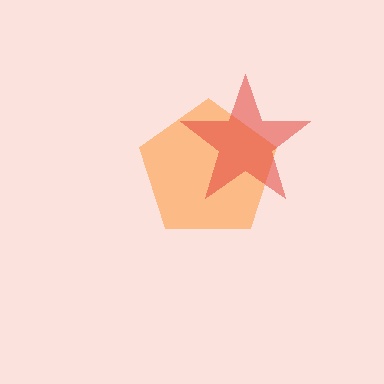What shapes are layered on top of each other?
The layered shapes are: an orange pentagon, a red star.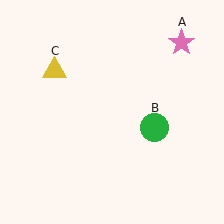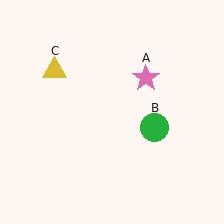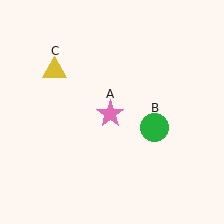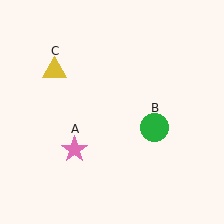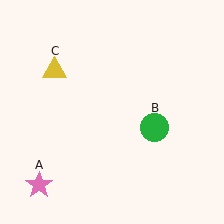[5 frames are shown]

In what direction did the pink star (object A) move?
The pink star (object A) moved down and to the left.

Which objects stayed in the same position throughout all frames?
Green circle (object B) and yellow triangle (object C) remained stationary.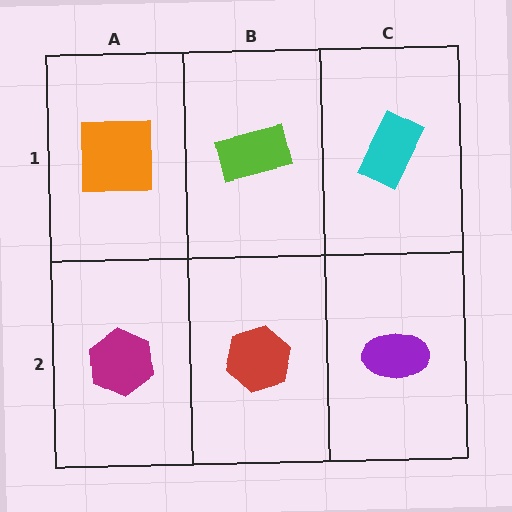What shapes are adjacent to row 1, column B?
A red hexagon (row 2, column B), an orange square (row 1, column A), a cyan rectangle (row 1, column C).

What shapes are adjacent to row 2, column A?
An orange square (row 1, column A), a red hexagon (row 2, column B).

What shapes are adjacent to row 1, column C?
A purple ellipse (row 2, column C), a lime rectangle (row 1, column B).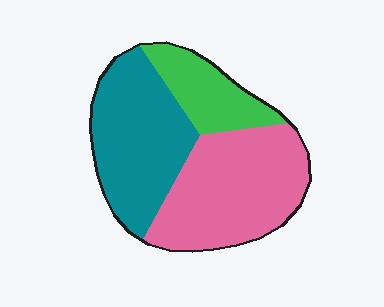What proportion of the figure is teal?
Teal covers around 40% of the figure.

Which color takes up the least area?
Green, at roughly 20%.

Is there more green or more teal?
Teal.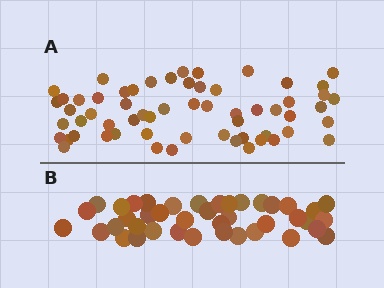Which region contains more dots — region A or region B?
Region A (the top region) has more dots.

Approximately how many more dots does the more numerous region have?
Region A has approximately 20 more dots than region B.